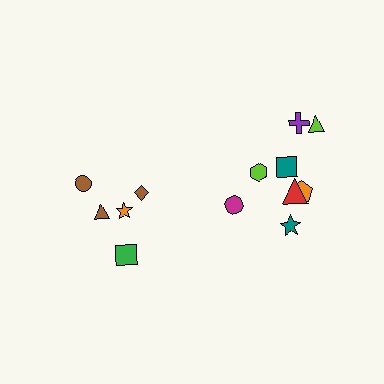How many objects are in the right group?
There are 8 objects.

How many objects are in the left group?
There are 5 objects.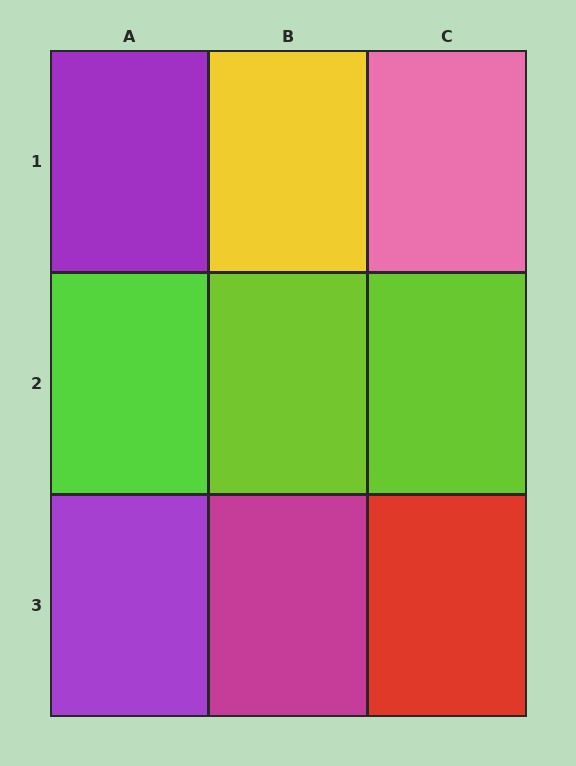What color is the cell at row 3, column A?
Purple.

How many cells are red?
1 cell is red.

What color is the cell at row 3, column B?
Magenta.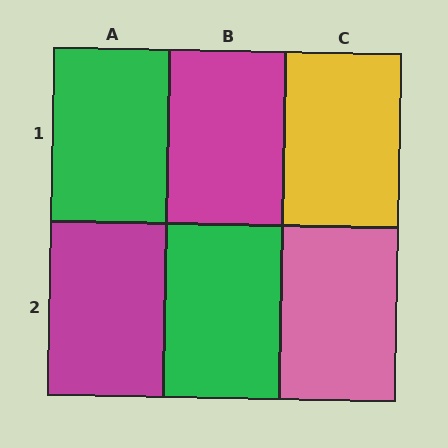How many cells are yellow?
1 cell is yellow.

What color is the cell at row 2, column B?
Green.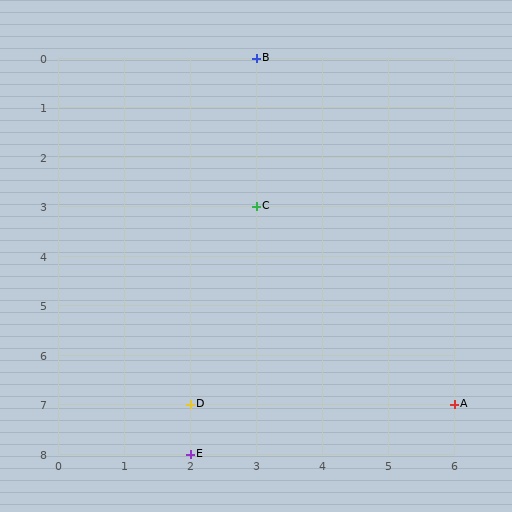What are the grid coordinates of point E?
Point E is at grid coordinates (2, 8).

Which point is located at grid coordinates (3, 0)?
Point B is at (3, 0).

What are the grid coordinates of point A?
Point A is at grid coordinates (6, 7).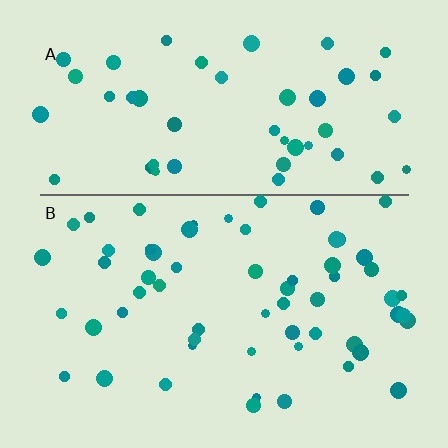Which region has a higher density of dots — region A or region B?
B (the bottom).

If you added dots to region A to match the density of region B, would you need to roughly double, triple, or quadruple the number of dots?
Approximately double.